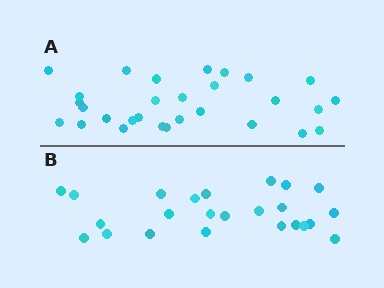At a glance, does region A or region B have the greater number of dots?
Region A (the top region) has more dots.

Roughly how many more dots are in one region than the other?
Region A has about 5 more dots than region B.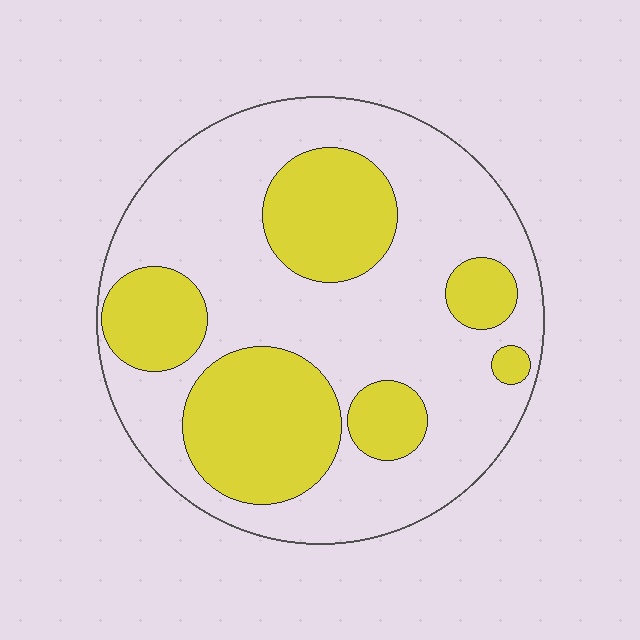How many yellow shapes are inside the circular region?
6.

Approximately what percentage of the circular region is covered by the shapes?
Approximately 35%.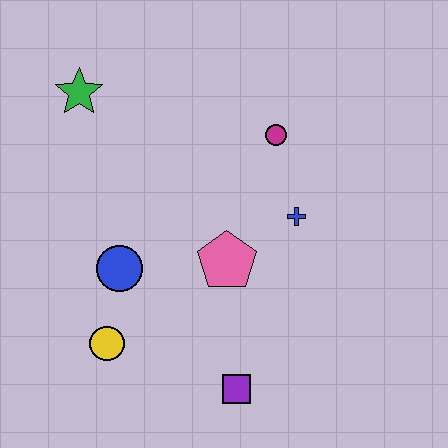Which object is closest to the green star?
The blue circle is closest to the green star.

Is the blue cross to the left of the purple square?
No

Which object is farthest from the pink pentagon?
The green star is farthest from the pink pentagon.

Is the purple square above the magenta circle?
No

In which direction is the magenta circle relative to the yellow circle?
The magenta circle is above the yellow circle.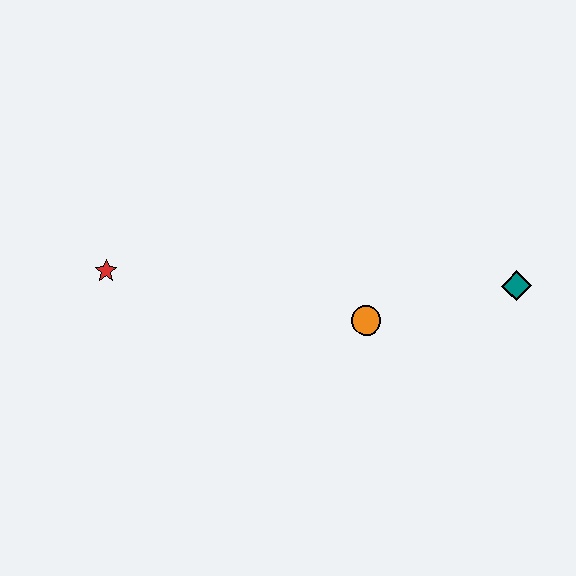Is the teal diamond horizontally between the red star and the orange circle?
No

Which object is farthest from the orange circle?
The red star is farthest from the orange circle.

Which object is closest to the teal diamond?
The orange circle is closest to the teal diamond.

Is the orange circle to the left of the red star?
No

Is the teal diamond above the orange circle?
Yes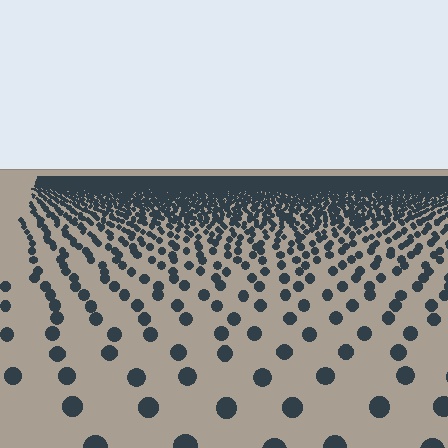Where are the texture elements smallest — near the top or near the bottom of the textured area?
Near the top.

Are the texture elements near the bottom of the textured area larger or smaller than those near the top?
Larger. Near the bottom, elements are closer to the viewer and appear at a bigger on-screen size.